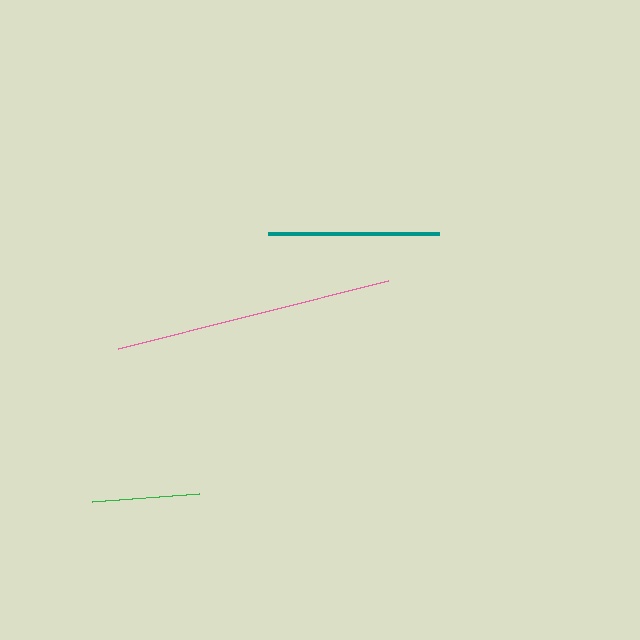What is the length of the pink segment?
The pink segment is approximately 278 pixels long.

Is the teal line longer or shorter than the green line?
The teal line is longer than the green line.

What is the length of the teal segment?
The teal segment is approximately 171 pixels long.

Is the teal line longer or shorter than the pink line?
The pink line is longer than the teal line.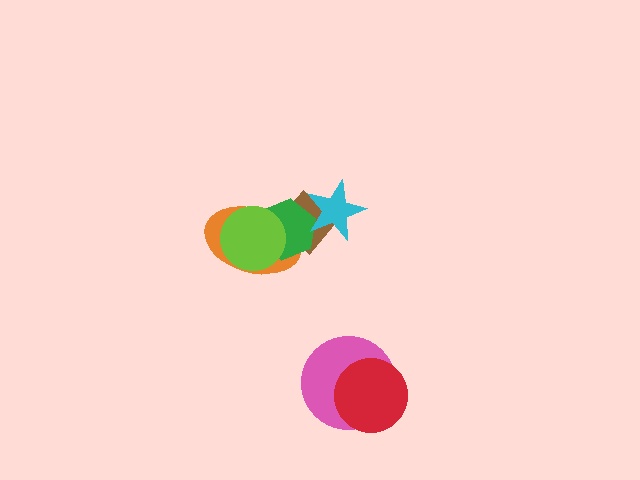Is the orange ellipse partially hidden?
Yes, it is partially covered by another shape.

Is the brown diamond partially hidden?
Yes, it is partially covered by another shape.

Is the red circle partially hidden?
No, no other shape covers it.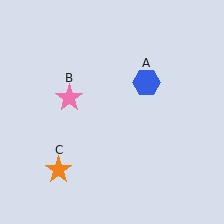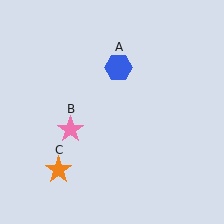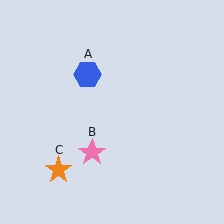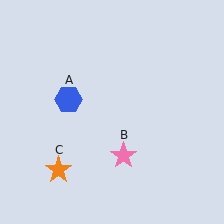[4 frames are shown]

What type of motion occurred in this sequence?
The blue hexagon (object A), pink star (object B) rotated counterclockwise around the center of the scene.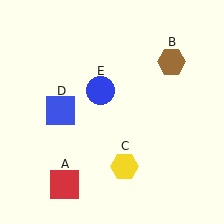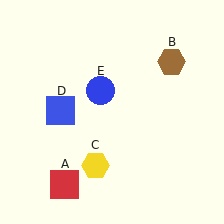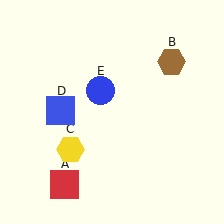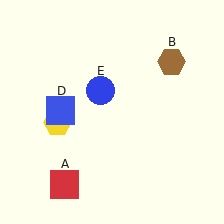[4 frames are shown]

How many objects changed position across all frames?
1 object changed position: yellow hexagon (object C).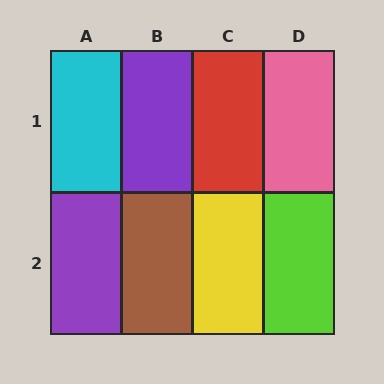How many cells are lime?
1 cell is lime.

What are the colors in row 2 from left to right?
Purple, brown, yellow, lime.